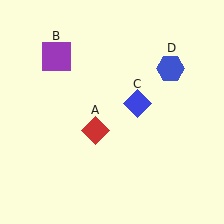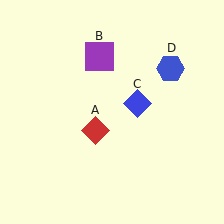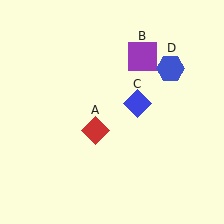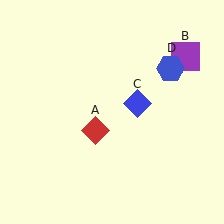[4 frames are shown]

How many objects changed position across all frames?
1 object changed position: purple square (object B).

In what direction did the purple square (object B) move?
The purple square (object B) moved right.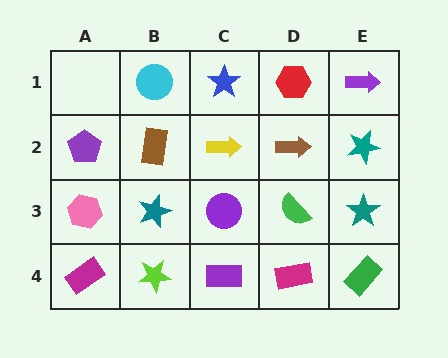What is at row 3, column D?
A green semicircle.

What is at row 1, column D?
A red hexagon.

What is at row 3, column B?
A teal star.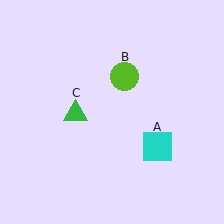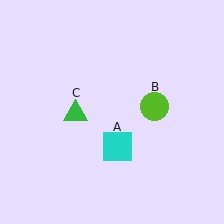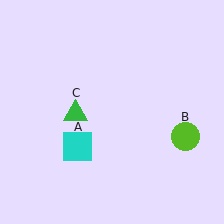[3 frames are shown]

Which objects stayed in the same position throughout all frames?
Green triangle (object C) remained stationary.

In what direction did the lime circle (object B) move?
The lime circle (object B) moved down and to the right.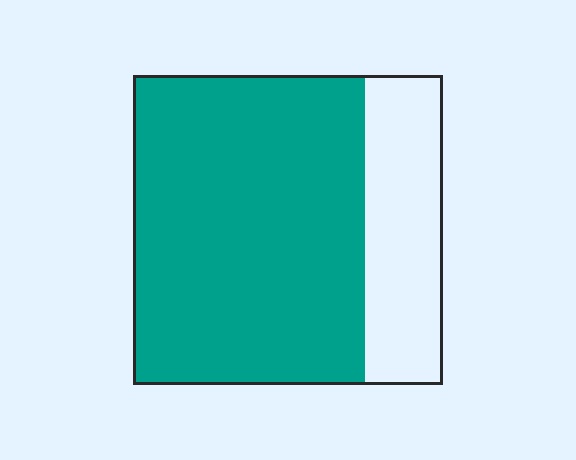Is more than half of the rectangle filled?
Yes.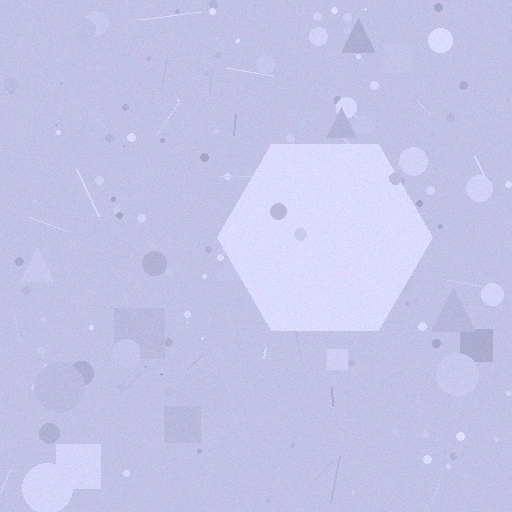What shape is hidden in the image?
A hexagon is hidden in the image.